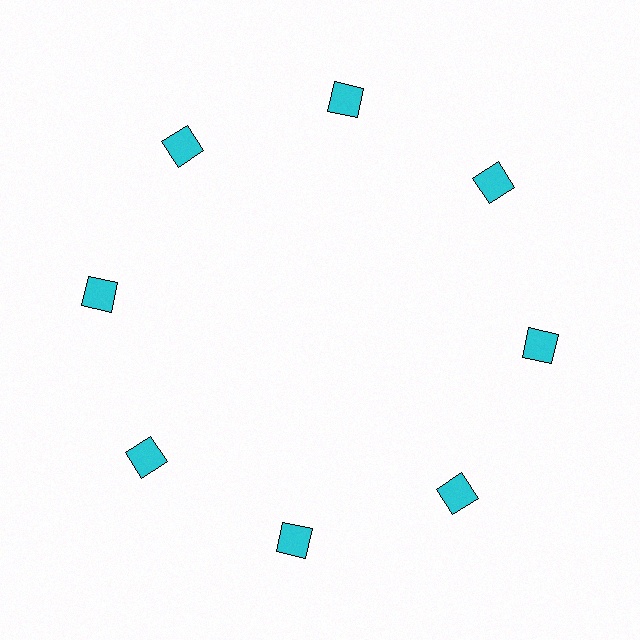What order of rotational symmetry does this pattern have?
This pattern has 8-fold rotational symmetry.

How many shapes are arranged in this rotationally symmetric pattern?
There are 8 shapes, arranged in 8 groups of 1.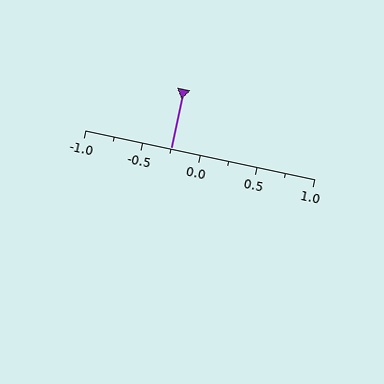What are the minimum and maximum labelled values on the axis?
The axis runs from -1.0 to 1.0.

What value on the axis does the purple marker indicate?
The marker indicates approximately -0.25.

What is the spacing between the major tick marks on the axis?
The major ticks are spaced 0.5 apart.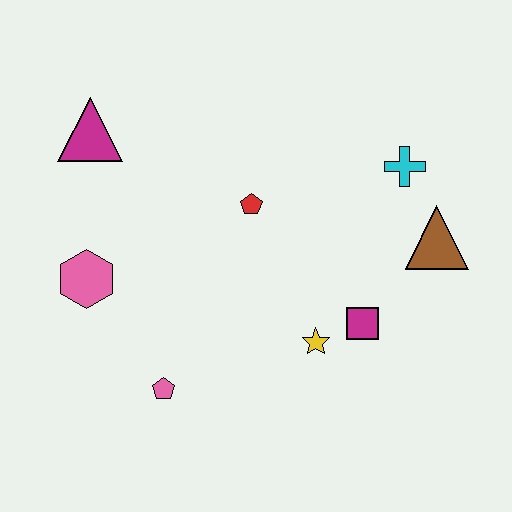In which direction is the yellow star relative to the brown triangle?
The yellow star is to the left of the brown triangle.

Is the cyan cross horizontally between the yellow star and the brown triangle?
Yes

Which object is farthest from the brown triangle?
The magenta triangle is farthest from the brown triangle.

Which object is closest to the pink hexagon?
The pink pentagon is closest to the pink hexagon.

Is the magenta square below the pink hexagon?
Yes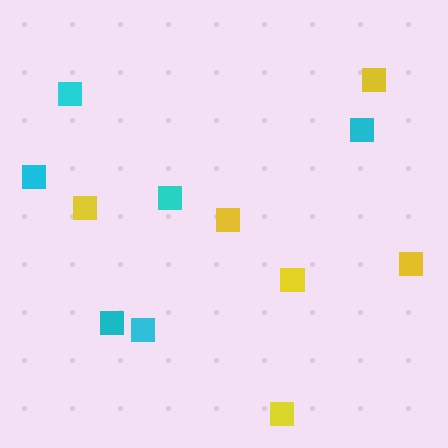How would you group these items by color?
There are 2 groups: one group of yellow squares (6) and one group of cyan squares (6).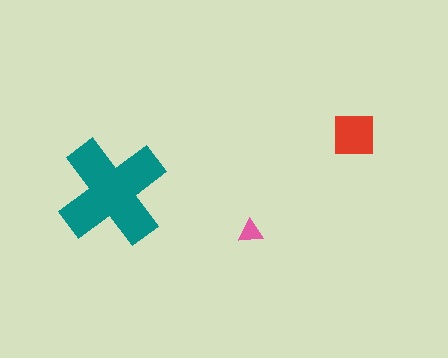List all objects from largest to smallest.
The teal cross, the red square, the pink triangle.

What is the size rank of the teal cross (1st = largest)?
1st.